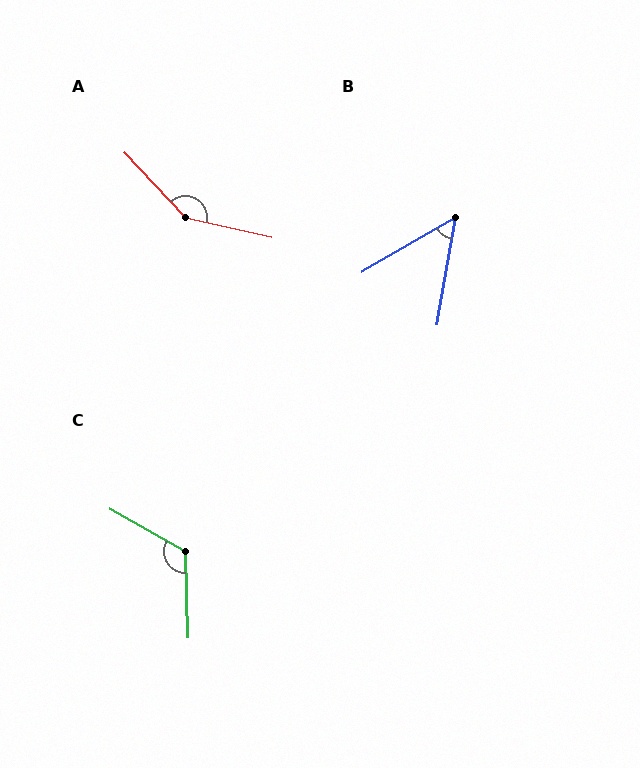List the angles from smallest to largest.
B (50°), C (121°), A (146°).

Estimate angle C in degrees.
Approximately 121 degrees.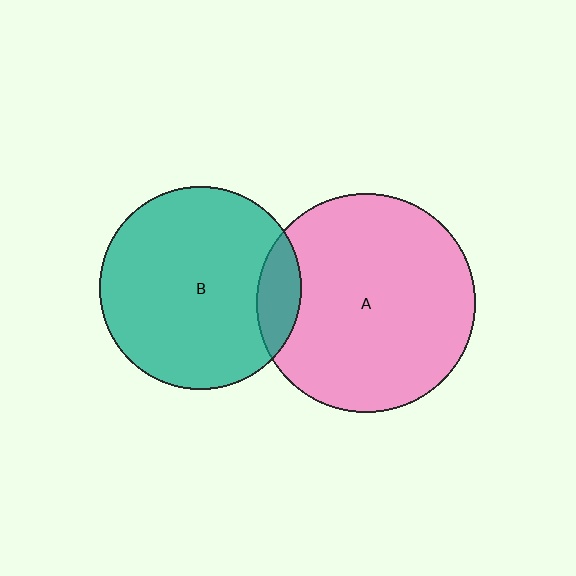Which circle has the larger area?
Circle A (pink).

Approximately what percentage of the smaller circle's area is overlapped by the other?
Approximately 10%.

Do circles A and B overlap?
Yes.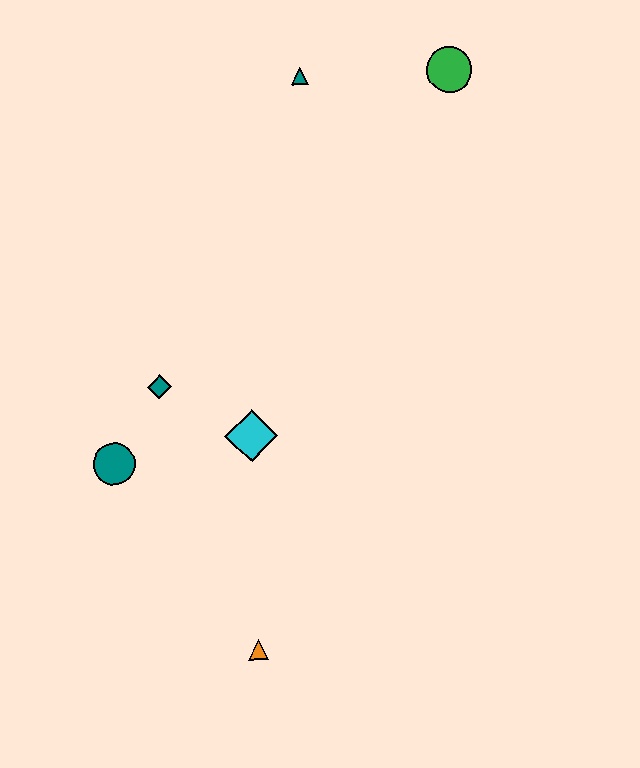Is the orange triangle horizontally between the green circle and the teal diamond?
Yes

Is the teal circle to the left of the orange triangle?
Yes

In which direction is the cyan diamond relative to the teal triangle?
The cyan diamond is below the teal triangle.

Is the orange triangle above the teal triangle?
No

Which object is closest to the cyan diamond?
The teal diamond is closest to the cyan diamond.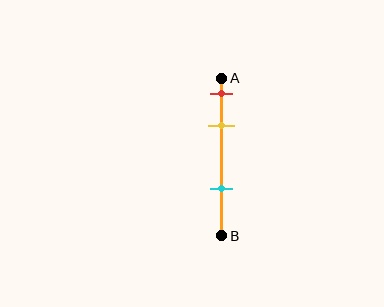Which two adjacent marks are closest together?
The red and yellow marks are the closest adjacent pair.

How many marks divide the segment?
There are 3 marks dividing the segment.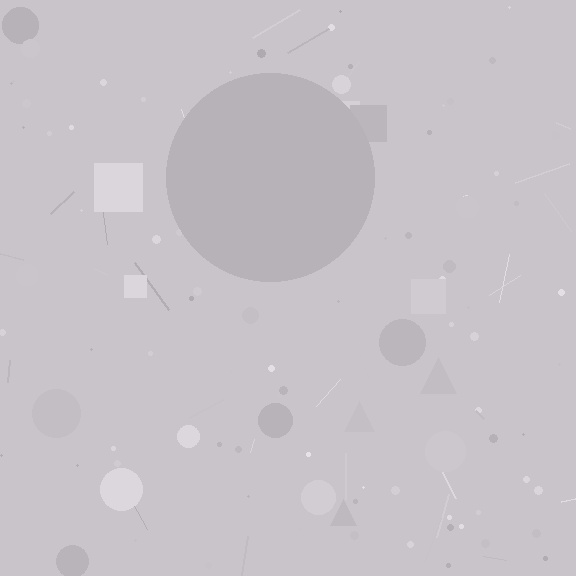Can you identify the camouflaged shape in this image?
The camouflaged shape is a circle.